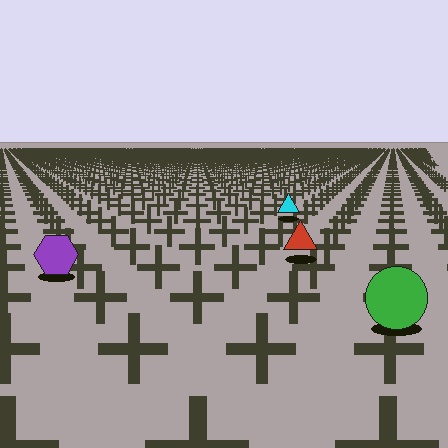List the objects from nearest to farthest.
From nearest to farthest: the green circle, the purple hexagon, the red triangle, the cyan triangle.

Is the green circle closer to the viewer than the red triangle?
Yes. The green circle is closer — you can tell from the texture gradient: the ground texture is coarser near it.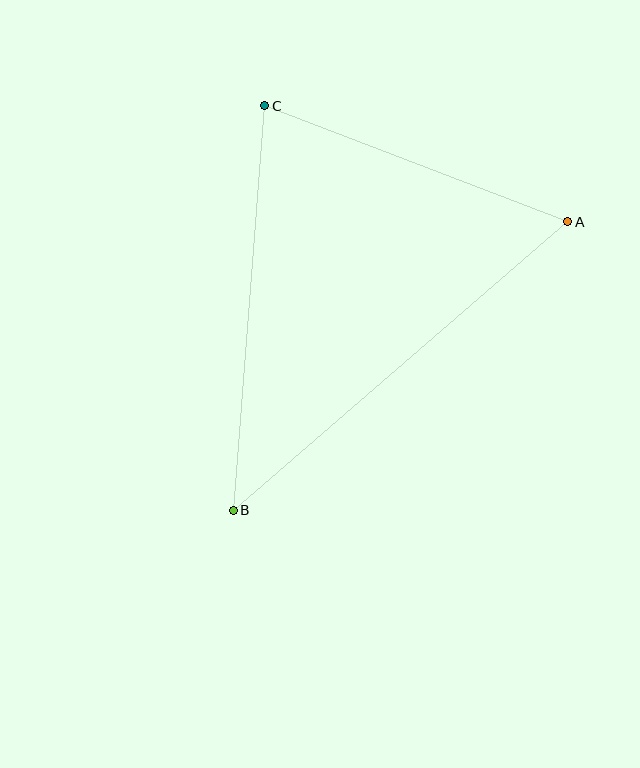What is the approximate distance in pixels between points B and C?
The distance between B and C is approximately 406 pixels.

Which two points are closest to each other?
Points A and C are closest to each other.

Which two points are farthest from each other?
Points A and B are farthest from each other.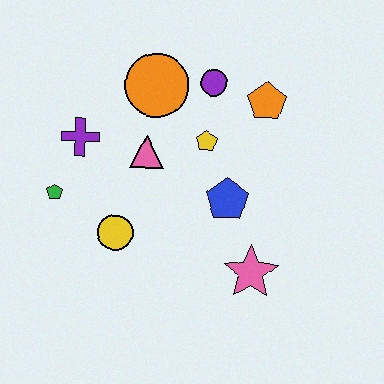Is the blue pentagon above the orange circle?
No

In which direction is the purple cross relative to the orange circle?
The purple cross is to the left of the orange circle.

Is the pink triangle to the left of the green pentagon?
No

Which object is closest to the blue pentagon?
The yellow pentagon is closest to the blue pentagon.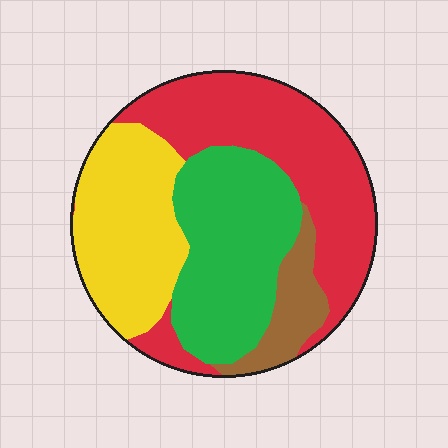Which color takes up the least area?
Brown, at roughly 10%.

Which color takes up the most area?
Red, at roughly 35%.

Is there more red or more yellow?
Red.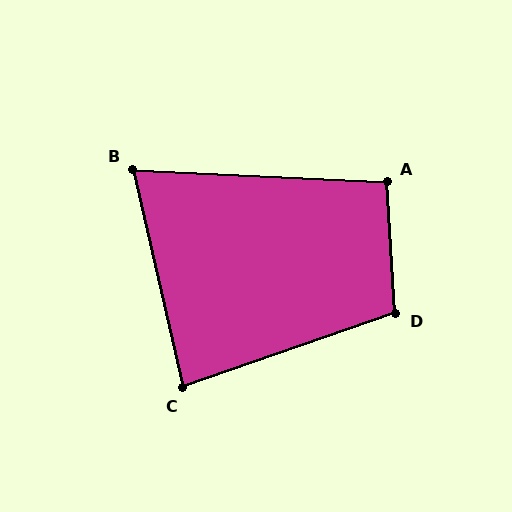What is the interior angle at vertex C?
Approximately 84 degrees (acute).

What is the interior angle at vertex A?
Approximately 96 degrees (obtuse).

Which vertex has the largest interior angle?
D, at approximately 106 degrees.